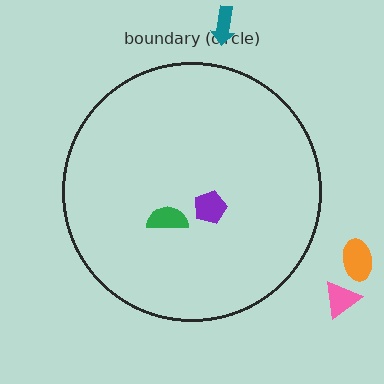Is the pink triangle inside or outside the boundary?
Outside.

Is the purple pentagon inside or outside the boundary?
Inside.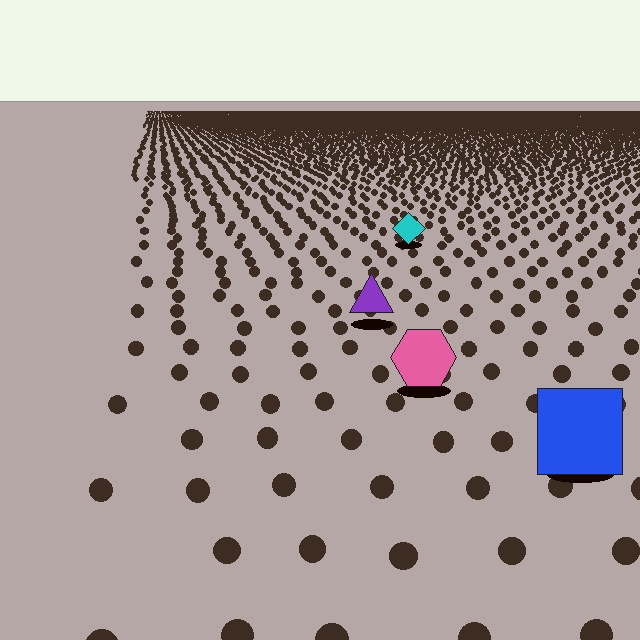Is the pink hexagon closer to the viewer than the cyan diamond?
Yes. The pink hexagon is closer — you can tell from the texture gradient: the ground texture is coarser near it.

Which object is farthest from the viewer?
The cyan diamond is farthest from the viewer. It appears smaller and the ground texture around it is denser.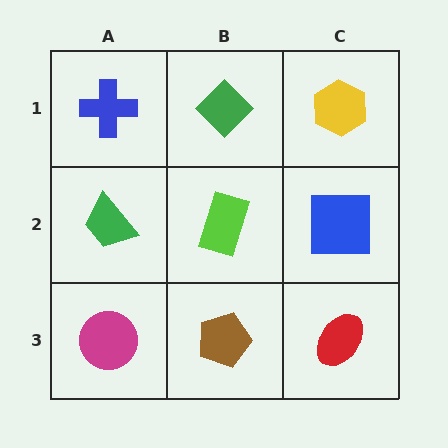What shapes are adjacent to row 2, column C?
A yellow hexagon (row 1, column C), a red ellipse (row 3, column C), a lime rectangle (row 2, column B).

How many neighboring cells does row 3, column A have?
2.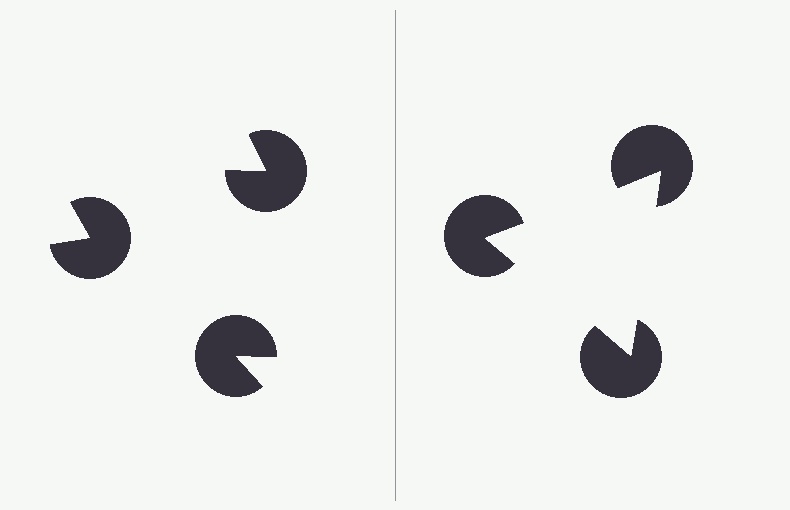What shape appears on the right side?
An illusory triangle.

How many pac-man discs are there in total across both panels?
6 — 3 on each side.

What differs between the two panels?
The pac-man discs are positioned identically on both sides; only the wedge orientations differ. On the right they align to a triangle; on the left they are misaligned.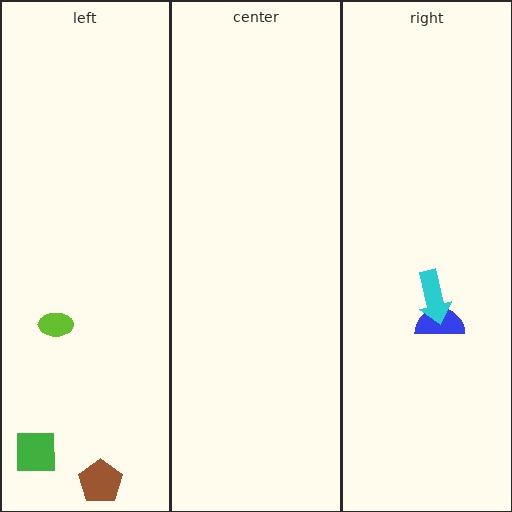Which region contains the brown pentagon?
The left region.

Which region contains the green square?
The left region.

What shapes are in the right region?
The blue semicircle, the cyan arrow.